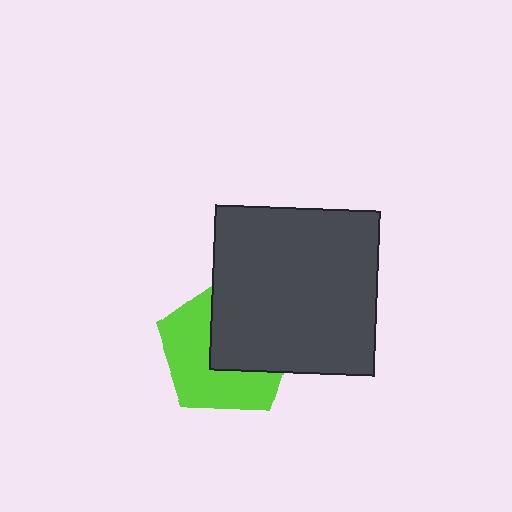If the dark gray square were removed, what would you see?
You would see the complete lime pentagon.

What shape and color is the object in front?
The object in front is a dark gray square.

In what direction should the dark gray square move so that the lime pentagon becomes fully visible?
The dark gray square should move toward the upper-right. That is the shortest direction to clear the overlap and leave the lime pentagon fully visible.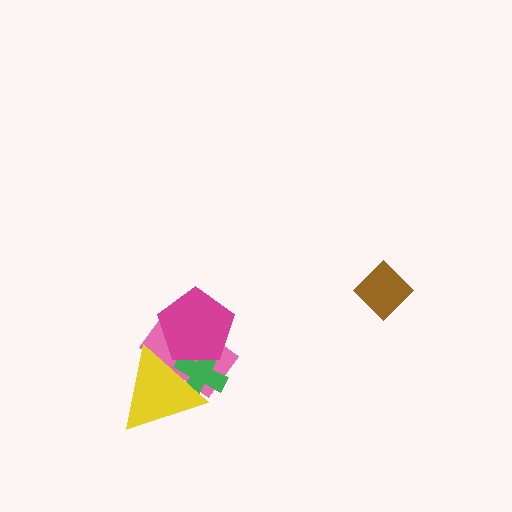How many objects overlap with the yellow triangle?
3 objects overlap with the yellow triangle.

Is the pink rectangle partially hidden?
Yes, it is partially covered by another shape.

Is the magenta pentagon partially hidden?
Yes, it is partially covered by another shape.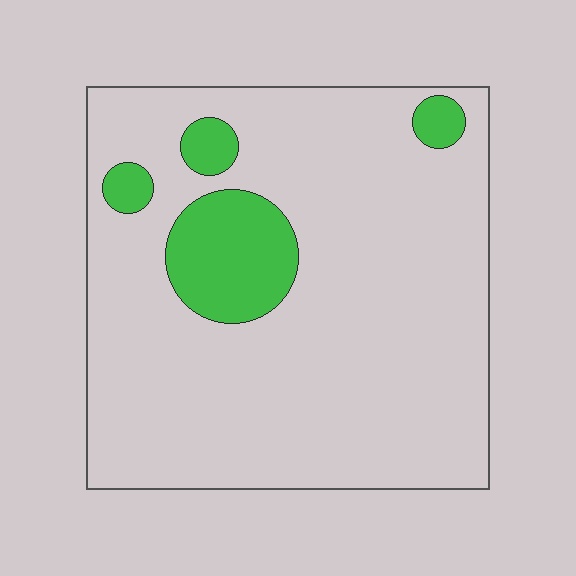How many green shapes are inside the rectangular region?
4.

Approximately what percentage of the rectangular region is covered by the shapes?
Approximately 15%.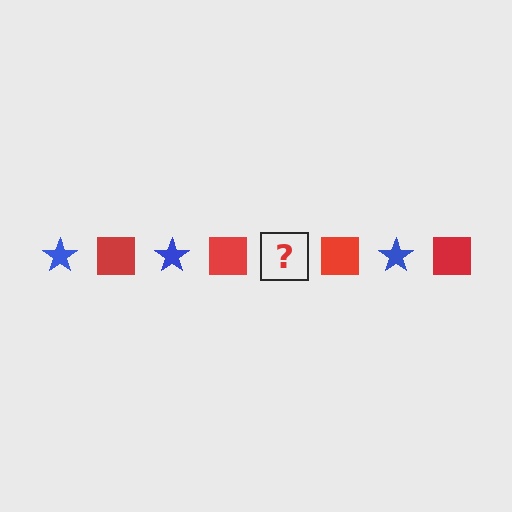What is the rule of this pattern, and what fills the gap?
The rule is that the pattern alternates between blue star and red square. The gap should be filled with a blue star.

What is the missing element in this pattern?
The missing element is a blue star.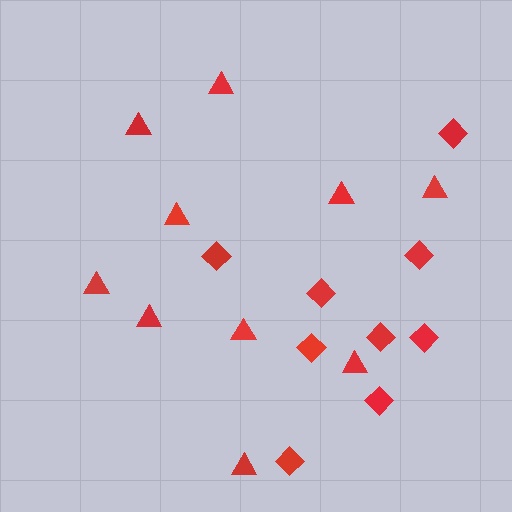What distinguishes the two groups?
There are 2 groups: one group of triangles (10) and one group of diamonds (9).